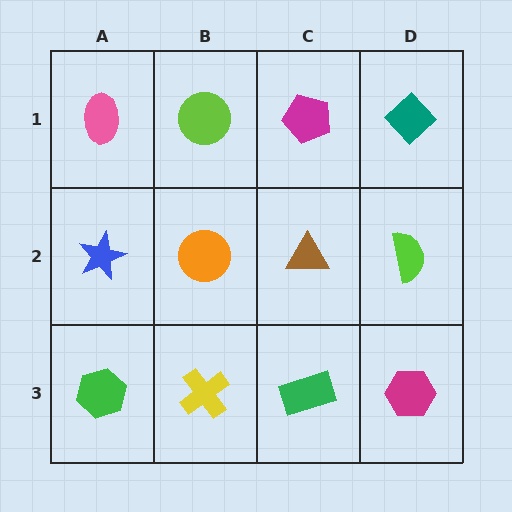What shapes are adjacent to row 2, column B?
A lime circle (row 1, column B), a yellow cross (row 3, column B), a blue star (row 2, column A), a brown triangle (row 2, column C).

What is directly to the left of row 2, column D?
A brown triangle.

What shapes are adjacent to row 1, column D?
A lime semicircle (row 2, column D), a magenta pentagon (row 1, column C).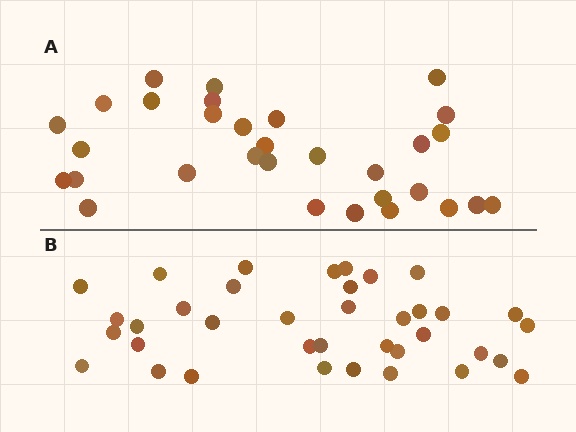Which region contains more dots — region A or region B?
Region B (the bottom region) has more dots.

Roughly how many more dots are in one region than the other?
Region B has about 6 more dots than region A.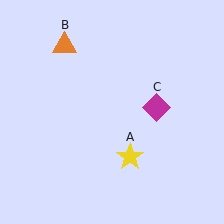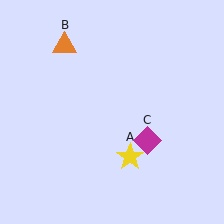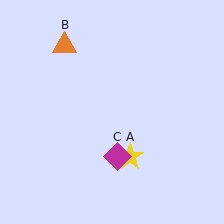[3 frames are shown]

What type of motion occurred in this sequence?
The magenta diamond (object C) rotated clockwise around the center of the scene.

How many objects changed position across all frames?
1 object changed position: magenta diamond (object C).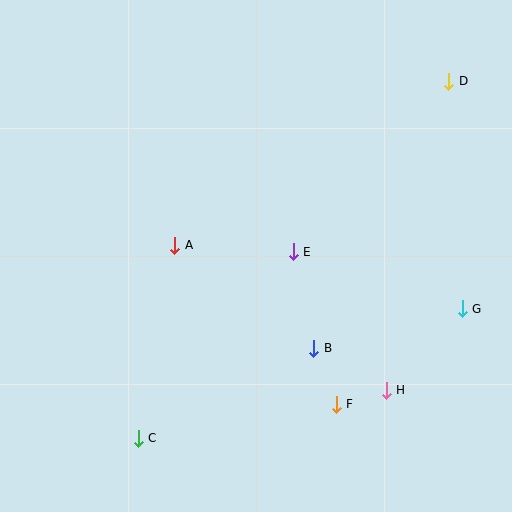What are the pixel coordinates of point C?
Point C is at (138, 438).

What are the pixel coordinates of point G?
Point G is at (462, 309).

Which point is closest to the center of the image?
Point E at (293, 252) is closest to the center.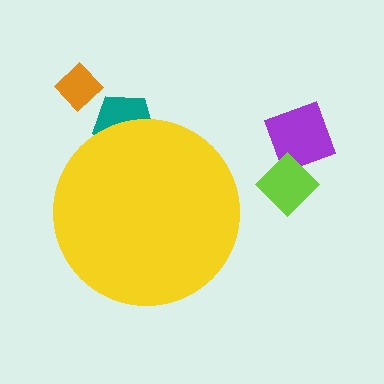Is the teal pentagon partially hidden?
Yes, the teal pentagon is partially hidden behind the yellow circle.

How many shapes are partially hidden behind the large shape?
1 shape is partially hidden.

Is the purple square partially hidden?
No, the purple square is fully visible.